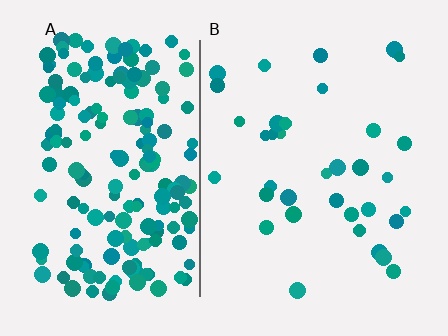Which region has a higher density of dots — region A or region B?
A (the left).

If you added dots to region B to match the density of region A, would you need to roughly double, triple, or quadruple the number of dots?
Approximately quadruple.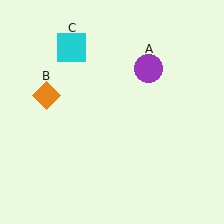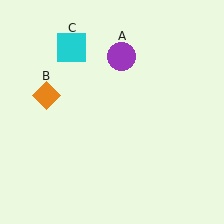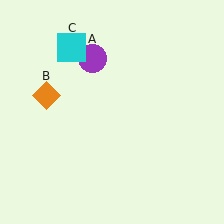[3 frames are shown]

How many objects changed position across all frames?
1 object changed position: purple circle (object A).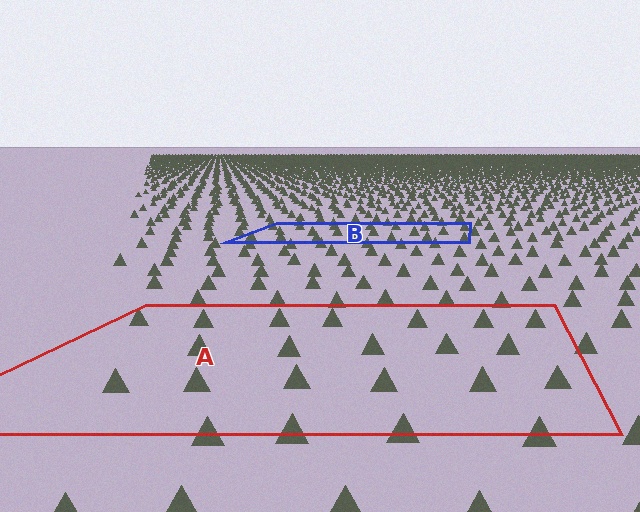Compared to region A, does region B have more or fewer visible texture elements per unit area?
Region B has more texture elements per unit area — they are packed more densely because it is farther away.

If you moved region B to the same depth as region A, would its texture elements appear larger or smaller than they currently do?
They would appear larger. At a closer depth, the same texture elements are projected at a bigger on-screen size.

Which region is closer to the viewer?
Region A is closer. The texture elements there are larger and more spread out.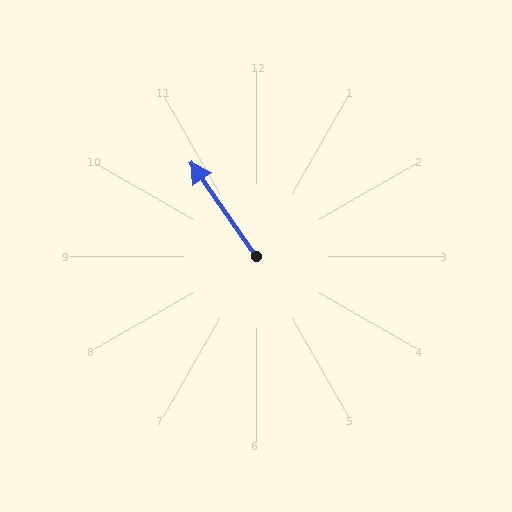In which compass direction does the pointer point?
Northwest.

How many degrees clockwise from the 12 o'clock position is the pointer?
Approximately 325 degrees.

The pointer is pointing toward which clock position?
Roughly 11 o'clock.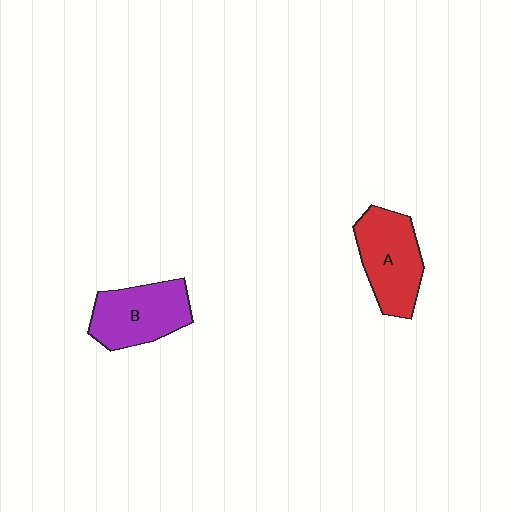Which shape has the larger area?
Shape A (red).